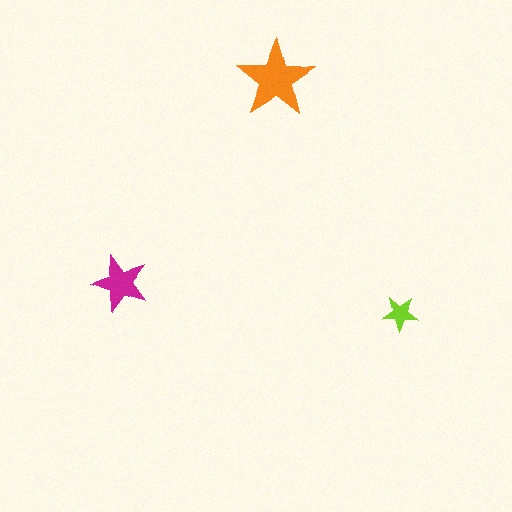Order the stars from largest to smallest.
the orange one, the magenta one, the lime one.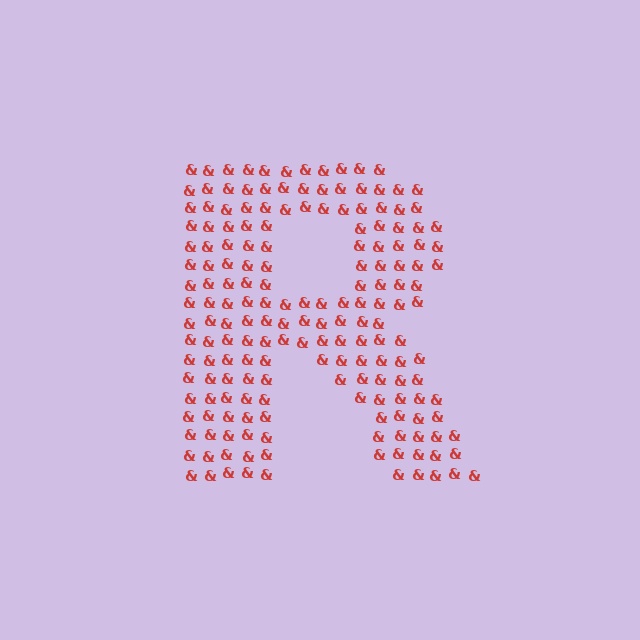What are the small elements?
The small elements are ampersands.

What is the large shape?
The large shape is the letter R.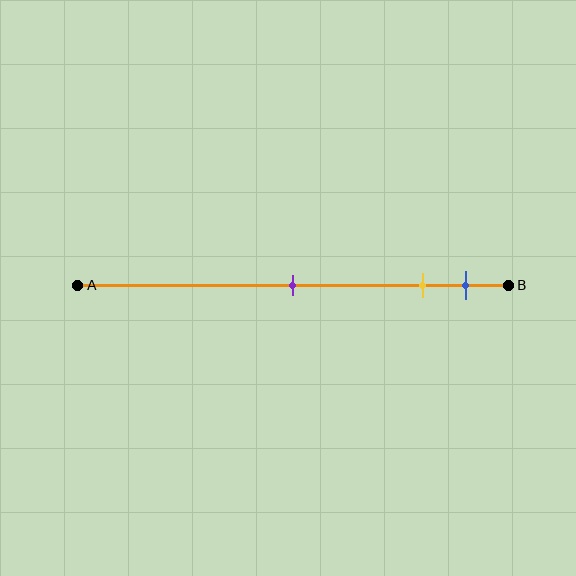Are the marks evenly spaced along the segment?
No, the marks are not evenly spaced.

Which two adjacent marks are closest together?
The yellow and blue marks are the closest adjacent pair.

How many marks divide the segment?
There are 3 marks dividing the segment.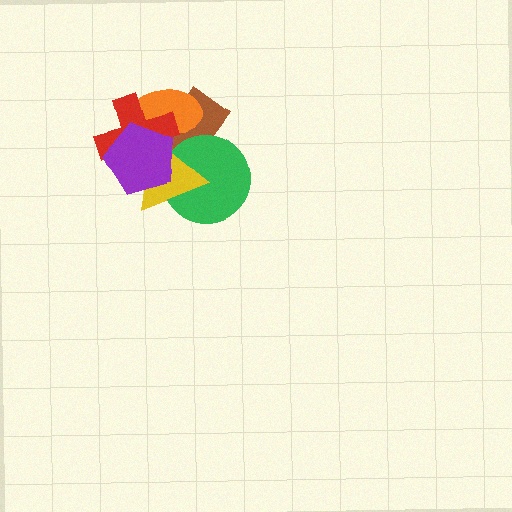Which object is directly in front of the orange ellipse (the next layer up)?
The yellow triangle is directly in front of the orange ellipse.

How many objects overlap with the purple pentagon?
5 objects overlap with the purple pentagon.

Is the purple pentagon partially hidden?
No, no other shape covers it.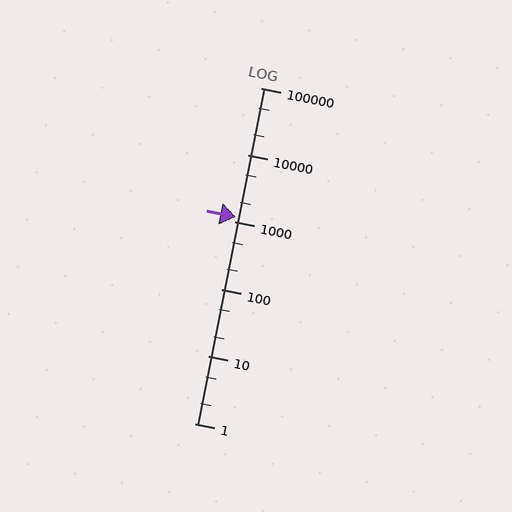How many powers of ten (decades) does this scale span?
The scale spans 5 decades, from 1 to 100000.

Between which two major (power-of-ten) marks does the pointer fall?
The pointer is between 1000 and 10000.